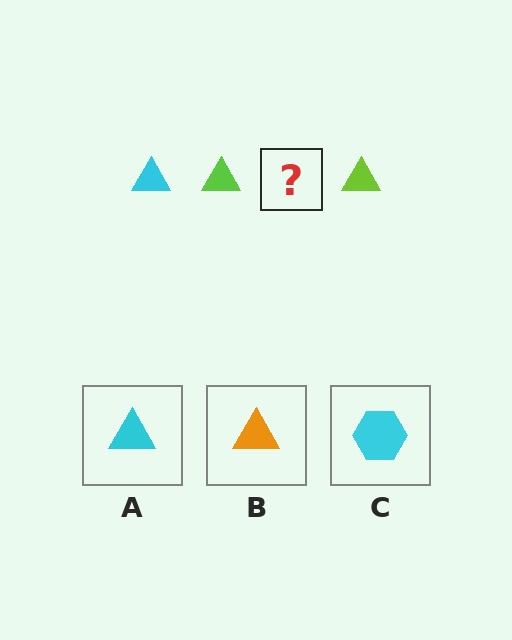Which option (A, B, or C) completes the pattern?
A.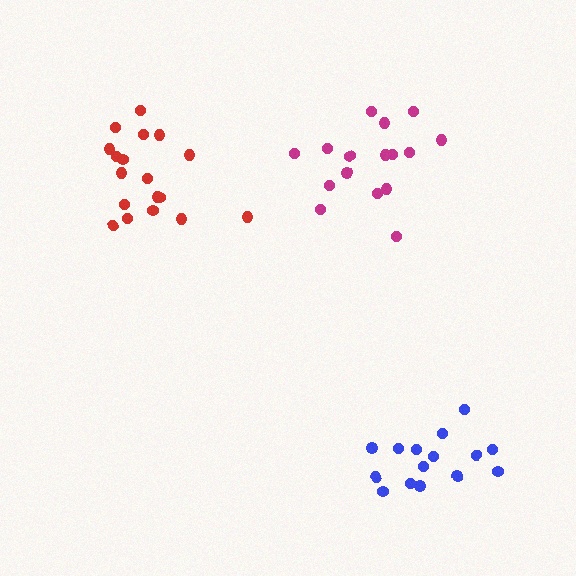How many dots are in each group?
Group 1: 16 dots, Group 2: 15 dots, Group 3: 18 dots (49 total).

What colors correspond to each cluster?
The clusters are colored: magenta, blue, red.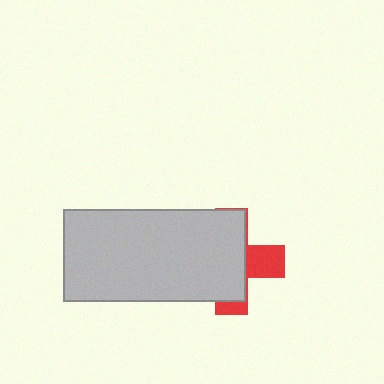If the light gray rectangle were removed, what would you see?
You would see the complete red cross.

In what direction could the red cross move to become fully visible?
The red cross could move right. That would shift it out from behind the light gray rectangle entirely.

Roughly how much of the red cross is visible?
A small part of it is visible (roughly 33%).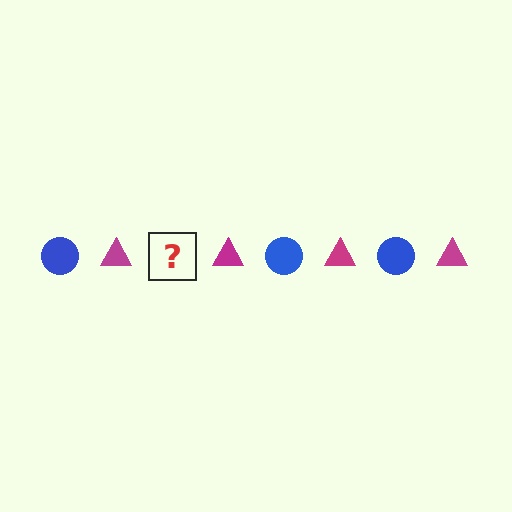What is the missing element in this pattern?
The missing element is a blue circle.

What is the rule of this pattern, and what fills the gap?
The rule is that the pattern alternates between blue circle and magenta triangle. The gap should be filled with a blue circle.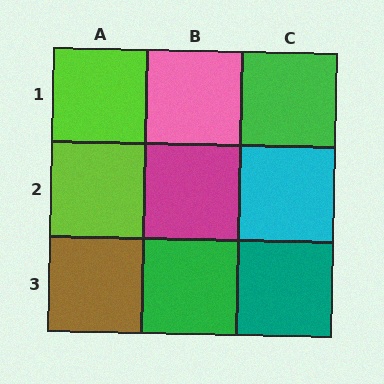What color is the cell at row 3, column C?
Teal.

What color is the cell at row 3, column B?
Green.